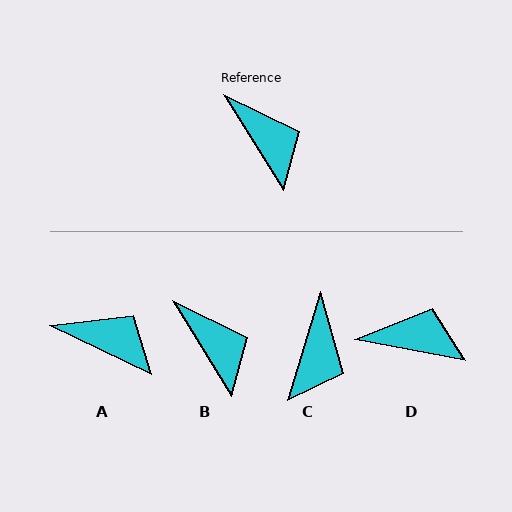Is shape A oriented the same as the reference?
No, it is off by about 33 degrees.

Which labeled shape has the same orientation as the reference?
B.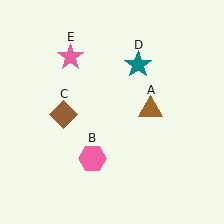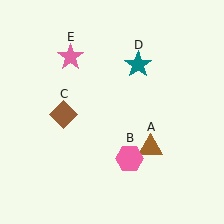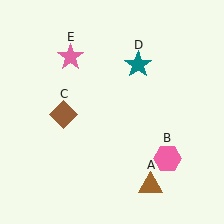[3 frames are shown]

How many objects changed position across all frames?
2 objects changed position: brown triangle (object A), pink hexagon (object B).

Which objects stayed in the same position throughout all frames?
Brown diamond (object C) and teal star (object D) and pink star (object E) remained stationary.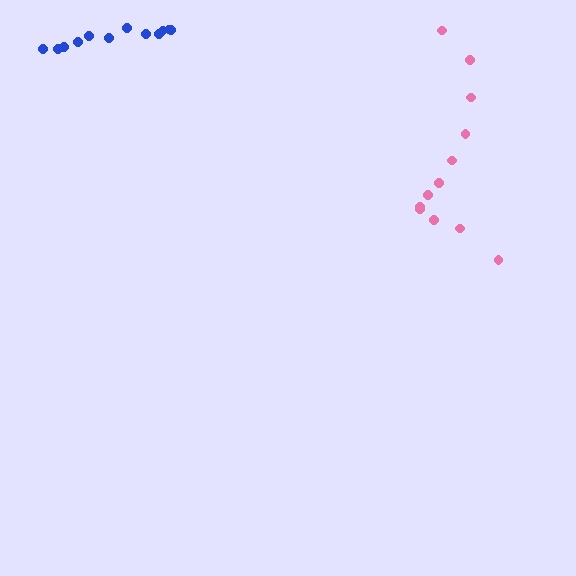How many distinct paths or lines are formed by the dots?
There are 2 distinct paths.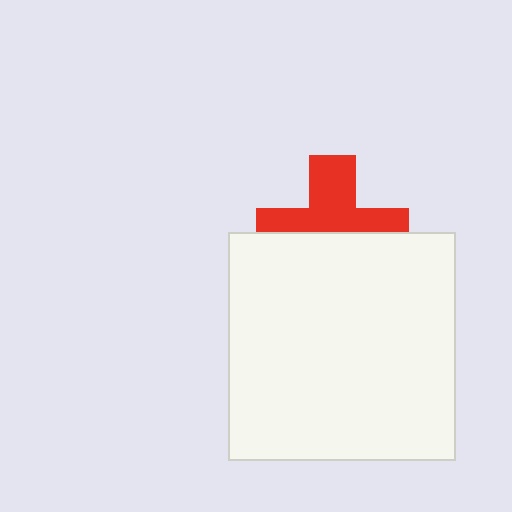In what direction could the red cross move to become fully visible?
The red cross could move up. That would shift it out from behind the white square entirely.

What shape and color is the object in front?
The object in front is a white square.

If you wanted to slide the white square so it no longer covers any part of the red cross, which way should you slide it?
Slide it down — that is the most direct way to separate the two shapes.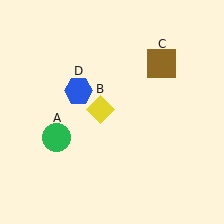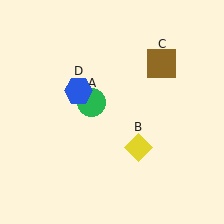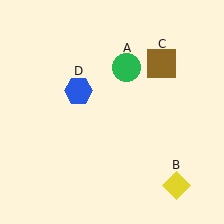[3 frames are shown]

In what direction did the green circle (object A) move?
The green circle (object A) moved up and to the right.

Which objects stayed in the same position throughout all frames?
Brown square (object C) and blue hexagon (object D) remained stationary.